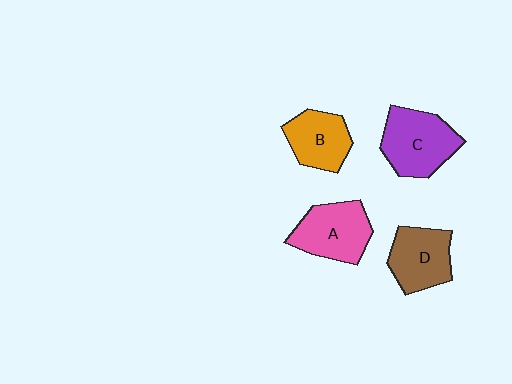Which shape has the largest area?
Shape C (purple).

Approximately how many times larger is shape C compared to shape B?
Approximately 1.3 times.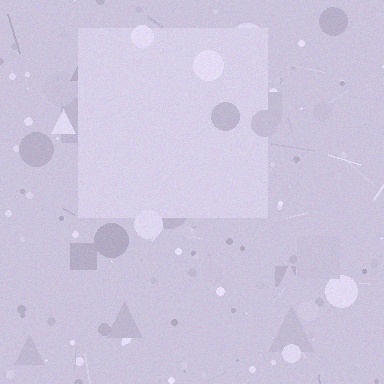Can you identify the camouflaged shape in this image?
The camouflaged shape is a square.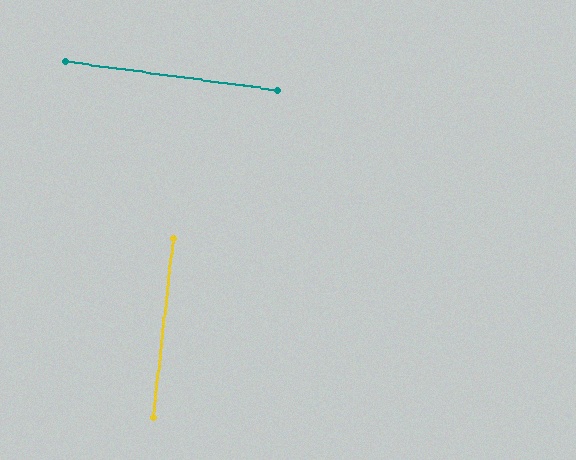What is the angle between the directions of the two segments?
Approximately 89 degrees.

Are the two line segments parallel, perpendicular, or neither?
Perpendicular — they meet at approximately 89°.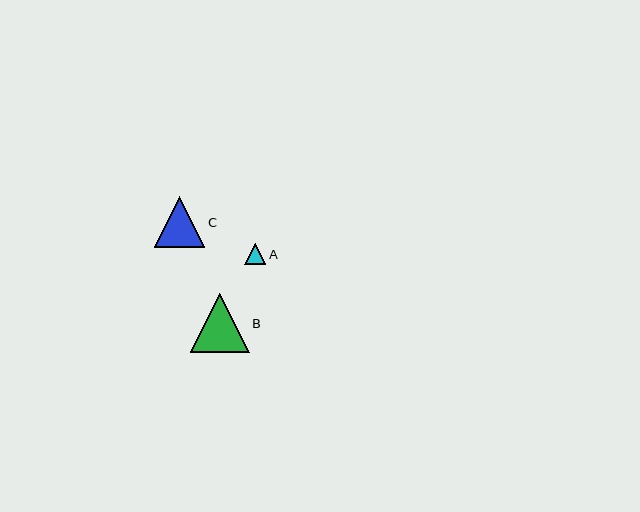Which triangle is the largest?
Triangle B is the largest with a size of approximately 59 pixels.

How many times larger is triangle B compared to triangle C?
Triangle B is approximately 1.2 times the size of triangle C.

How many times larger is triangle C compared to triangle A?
Triangle C is approximately 2.4 times the size of triangle A.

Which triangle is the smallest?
Triangle A is the smallest with a size of approximately 21 pixels.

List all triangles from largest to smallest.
From largest to smallest: B, C, A.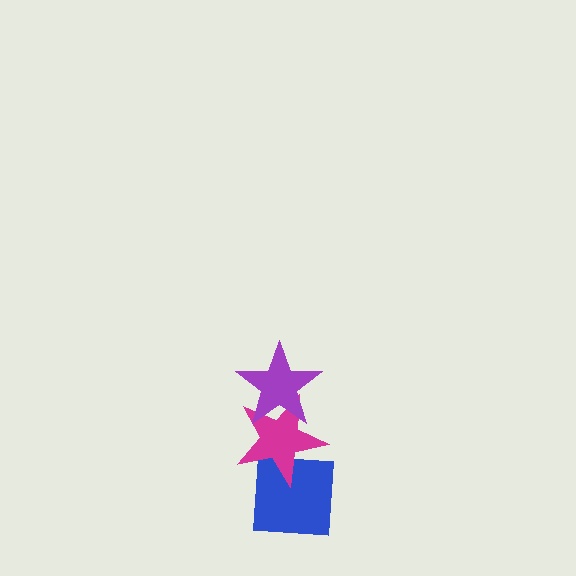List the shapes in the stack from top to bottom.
From top to bottom: the purple star, the magenta star, the blue square.